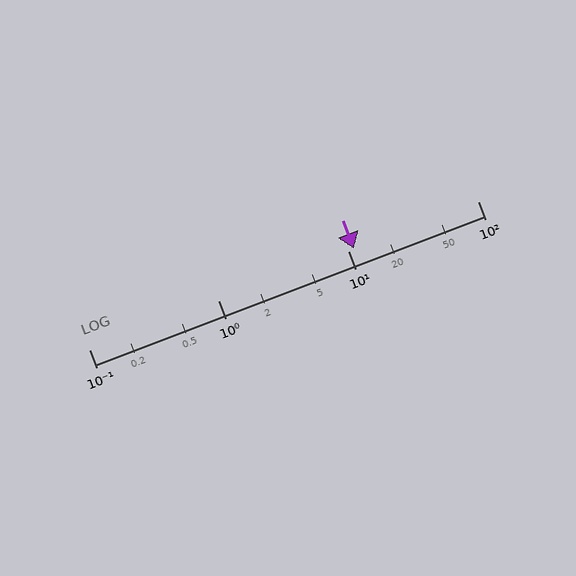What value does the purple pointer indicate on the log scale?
The pointer indicates approximately 11.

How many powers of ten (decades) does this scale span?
The scale spans 3 decades, from 0.1 to 100.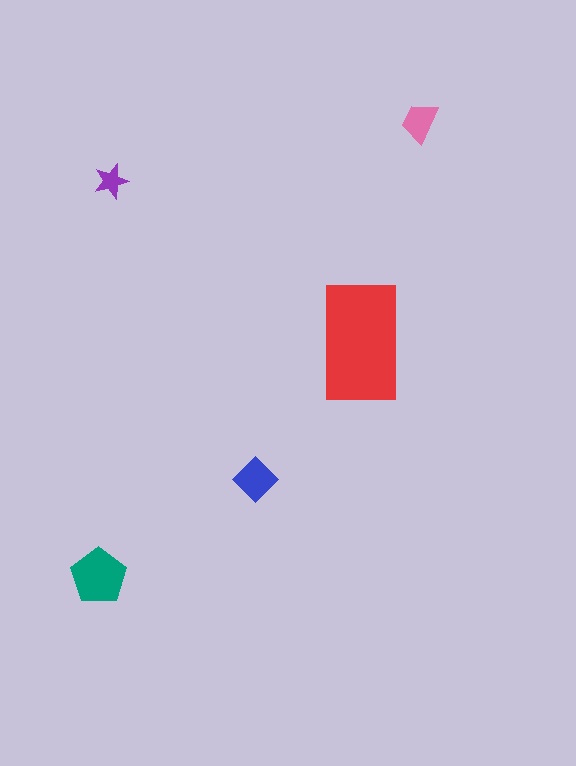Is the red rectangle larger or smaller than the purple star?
Larger.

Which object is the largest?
The red rectangle.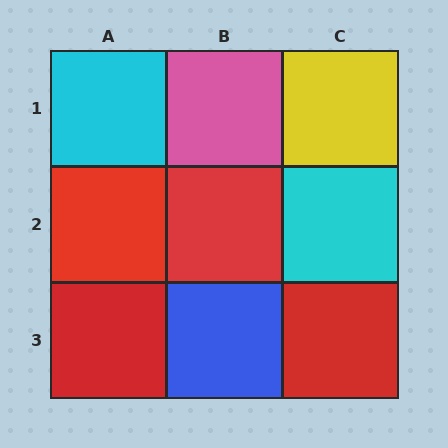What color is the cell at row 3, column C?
Red.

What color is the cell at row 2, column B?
Red.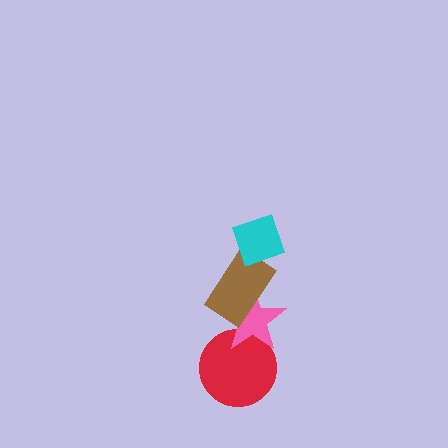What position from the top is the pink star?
The pink star is 3rd from the top.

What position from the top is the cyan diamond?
The cyan diamond is 1st from the top.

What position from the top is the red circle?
The red circle is 4th from the top.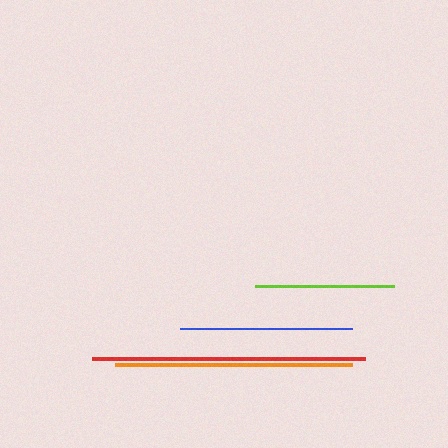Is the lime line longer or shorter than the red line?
The red line is longer than the lime line.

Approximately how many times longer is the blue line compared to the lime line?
The blue line is approximately 1.2 times the length of the lime line.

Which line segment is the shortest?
The lime line is the shortest at approximately 139 pixels.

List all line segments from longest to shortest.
From longest to shortest: red, orange, blue, lime.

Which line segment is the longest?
The red line is the longest at approximately 273 pixels.